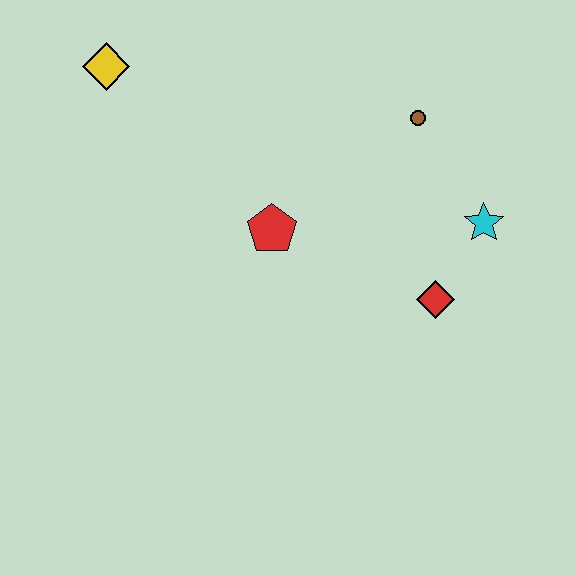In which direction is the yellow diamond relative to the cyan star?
The yellow diamond is to the left of the cyan star.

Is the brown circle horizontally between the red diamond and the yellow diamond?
Yes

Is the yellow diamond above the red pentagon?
Yes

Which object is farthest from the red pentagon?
The yellow diamond is farthest from the red pentagon.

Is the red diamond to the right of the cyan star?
No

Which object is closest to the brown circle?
The cyan star is closest to the brown circle.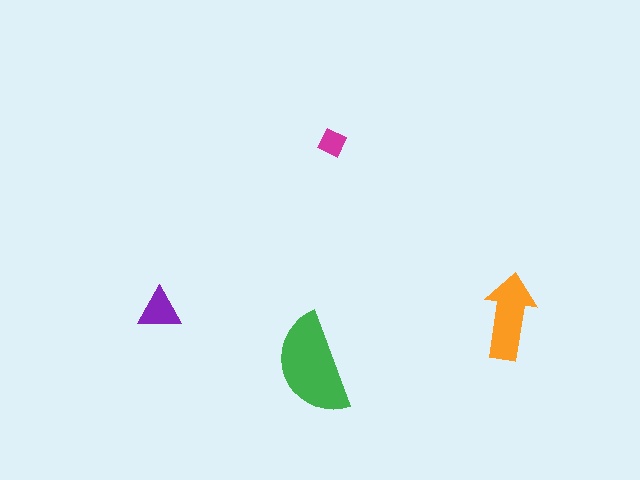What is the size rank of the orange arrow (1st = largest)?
2nd.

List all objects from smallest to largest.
The magenta diamond, the purple triangle, the orange arrow, the green semicircle.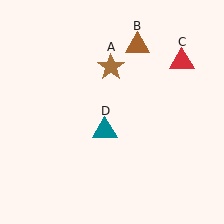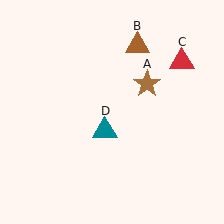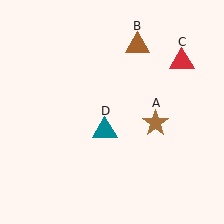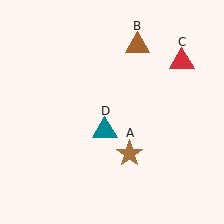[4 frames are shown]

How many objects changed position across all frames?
1 object changed position: brown star (object A).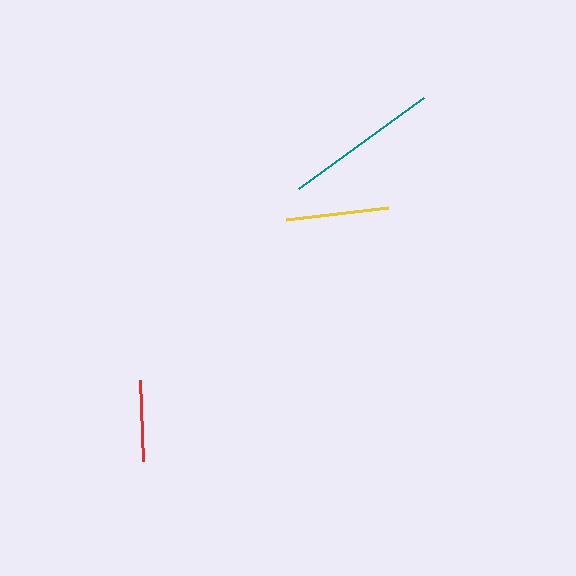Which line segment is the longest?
The teal line is the longest at approximately 155 pixels.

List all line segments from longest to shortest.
From longest to shortest: teal, yellow, red.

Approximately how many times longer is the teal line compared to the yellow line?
The teal line is approximately 1.5 times the length of the yellow line.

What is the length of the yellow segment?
The yellow segment is approximately 103 pixels long.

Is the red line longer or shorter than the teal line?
The teal line is longer than the red line.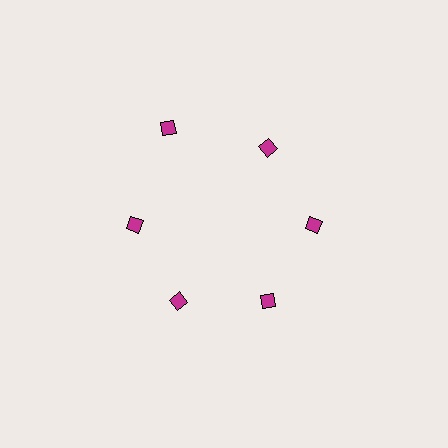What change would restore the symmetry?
The symmetry would be restored by moving it inward, back onto the ring so that all 6 diamonds sit at equal angles and equal distance from the center.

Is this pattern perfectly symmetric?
No. The 6 magenta diamonds are arranged in a ring, but one element near the 11 o'clock position is pushed outward from the center, breaking the 6-fold rotational symmetry.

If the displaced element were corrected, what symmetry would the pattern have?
It would have 6-fold rotational symmetry — the pattern would map onto itself every 60 degrees.